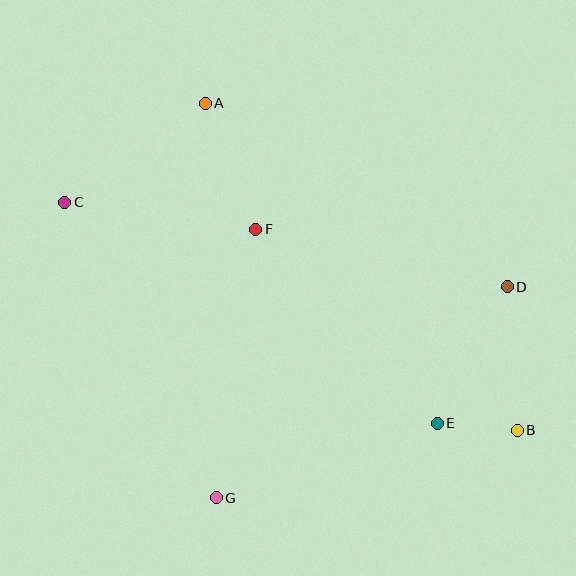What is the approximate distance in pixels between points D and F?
The distance between D and F is approximately 258 pixels.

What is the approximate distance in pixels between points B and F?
The distance between B and F is approximately 330 pixels.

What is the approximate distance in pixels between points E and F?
The distance between E and F is approximately 266 pixels.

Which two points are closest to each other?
Points B and E are closest to each other.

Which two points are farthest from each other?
Points B and C are farthest from each other.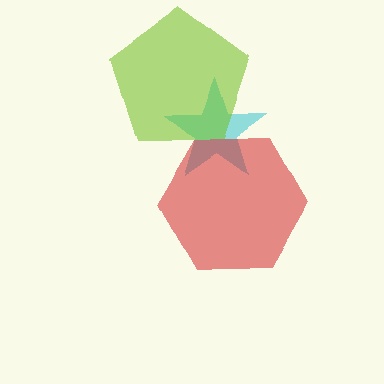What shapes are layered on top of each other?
The layered shapes are: a cyan star, a red hexagon, a lime pentagon.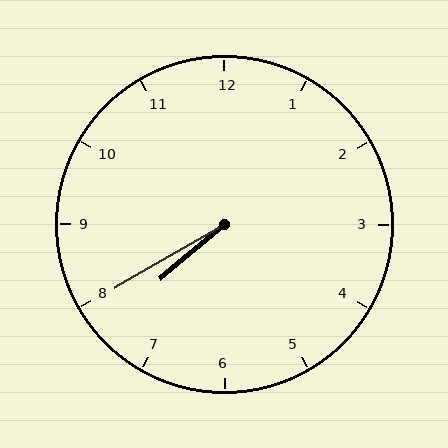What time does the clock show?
7:40.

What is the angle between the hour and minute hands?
Approximately 10 degrees.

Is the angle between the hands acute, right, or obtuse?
It is acute.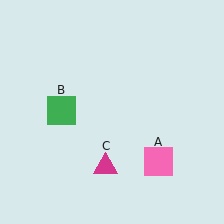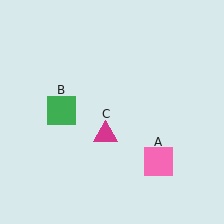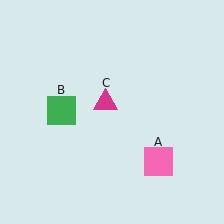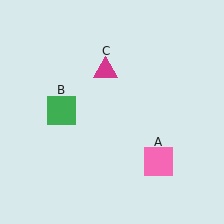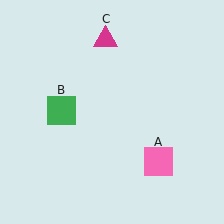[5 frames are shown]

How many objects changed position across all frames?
1 object changed position: magenta triangle (object C).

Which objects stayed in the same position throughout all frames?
Pink square (object A) and green square (object B) remained stationary.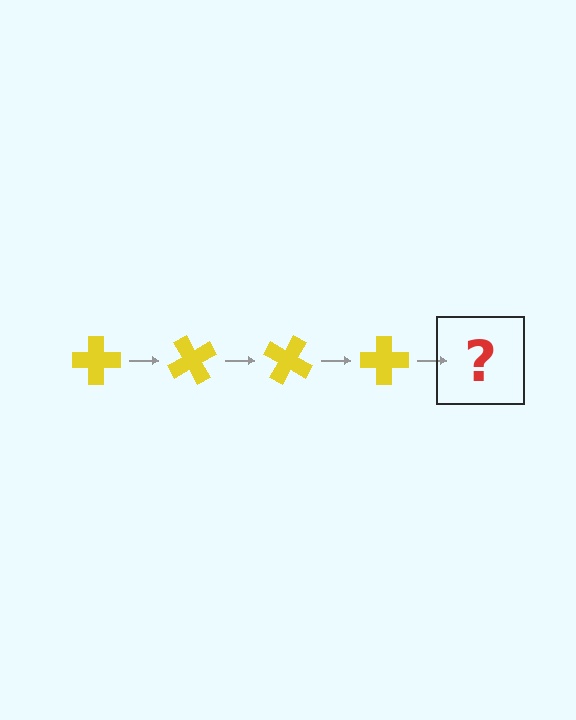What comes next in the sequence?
The next element should be a yellow cross rotated 240 degrees.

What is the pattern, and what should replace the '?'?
The pattern is that the cross rotates 60 degrees each step. The '?' should be a yellow cross rotated 240 degrees.